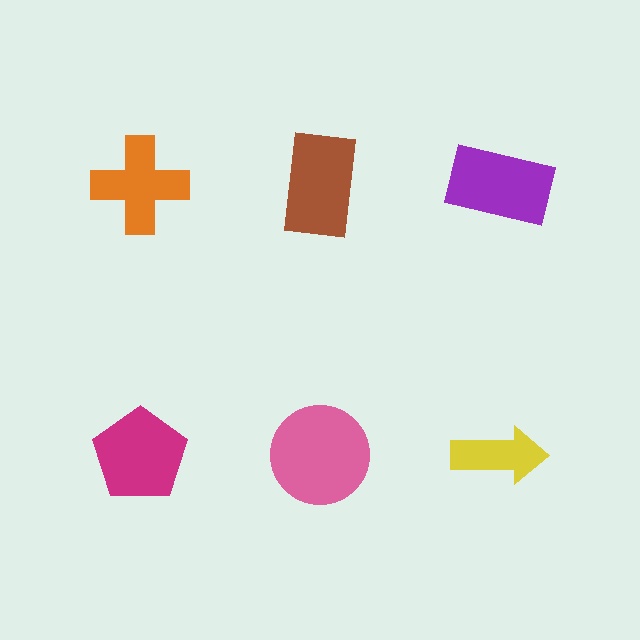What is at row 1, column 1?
An orange cross.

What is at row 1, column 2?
A brown rectangle.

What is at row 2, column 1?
A magenta pentagon.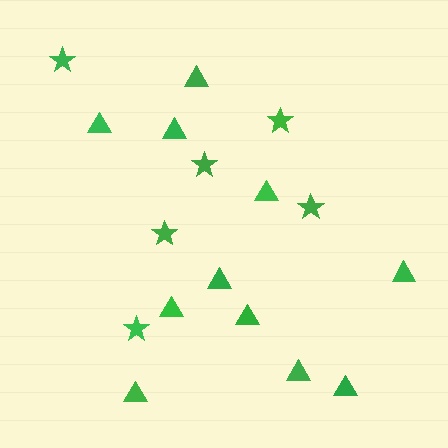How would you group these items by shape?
There are 2 groups: one group of stars (6) and one group of triangles (11).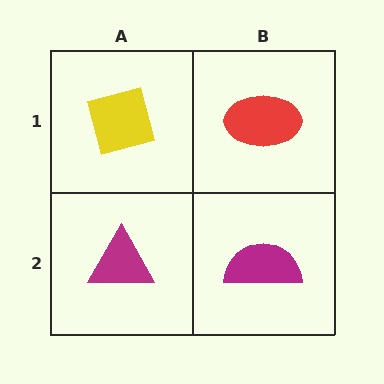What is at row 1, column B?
A red ellipse.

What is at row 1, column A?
A yellow square.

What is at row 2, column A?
A magenta triangle.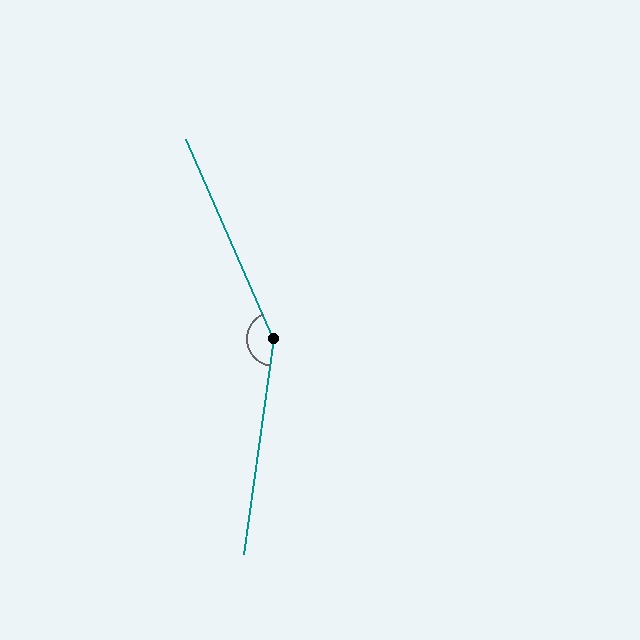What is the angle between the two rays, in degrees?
Approximately 148 degrees.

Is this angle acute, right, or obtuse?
It is obtuse.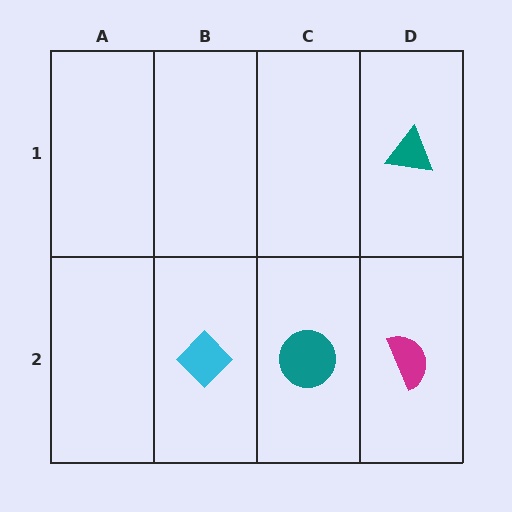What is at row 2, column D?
A magenta semicircle.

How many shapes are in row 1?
1 shape.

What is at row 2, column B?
A cyan diamond.